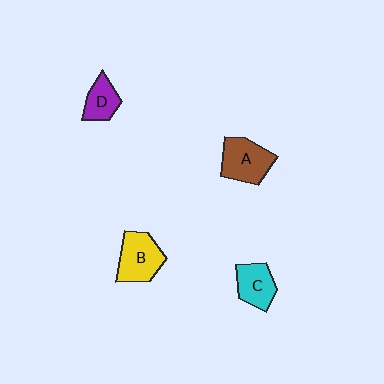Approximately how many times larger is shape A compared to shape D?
Approximately 1.6 times.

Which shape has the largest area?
Shape A (brown).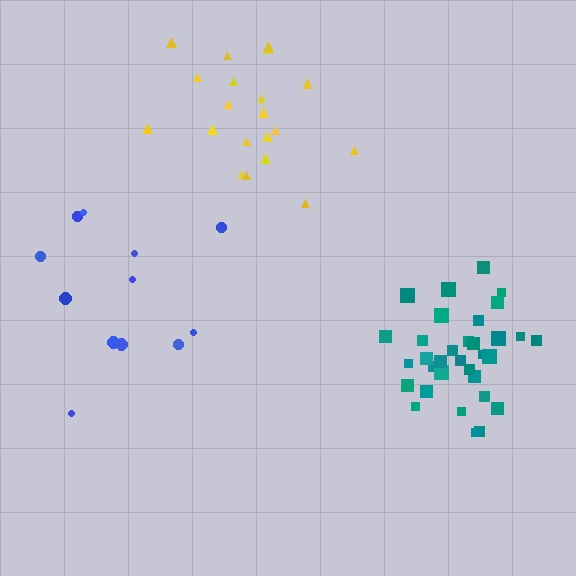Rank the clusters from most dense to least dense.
teal, yellow, blue.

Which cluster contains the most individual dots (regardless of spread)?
Teal (33).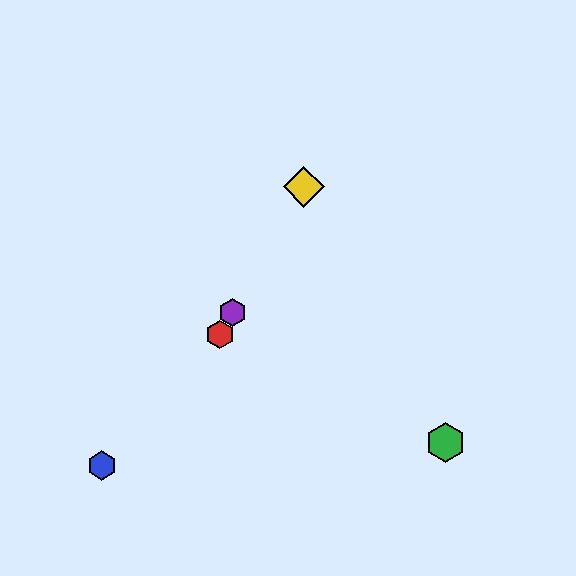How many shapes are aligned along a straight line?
3 shapes (the red hexagon, the yellow diamond, the purple hexagon) are aligned along a straight line.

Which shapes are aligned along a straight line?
The red hexagon, the yellow diamond, the purple hexagon are aligned along a straight line.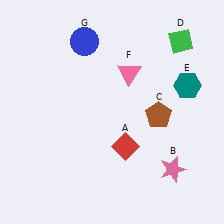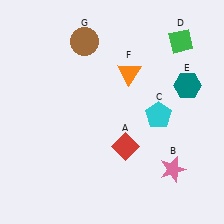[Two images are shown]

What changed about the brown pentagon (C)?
In Image 1, C is brown. In Image 2, it changed to cyan.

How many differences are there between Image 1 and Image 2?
There are 3 differences between the two images.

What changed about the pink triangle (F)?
In Image 1, F is pink. In Image 2, it changed to orange.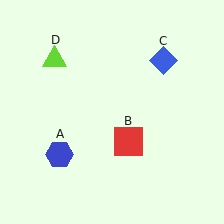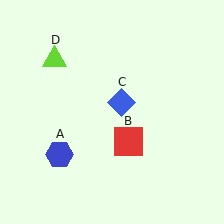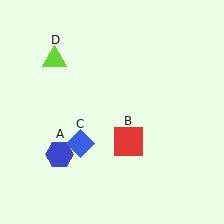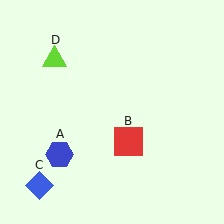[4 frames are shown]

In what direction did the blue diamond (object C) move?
The blue diamond (object C) moved down and to the left.